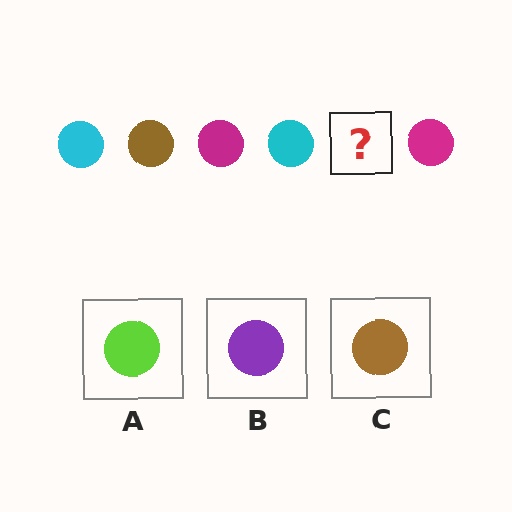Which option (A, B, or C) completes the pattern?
C.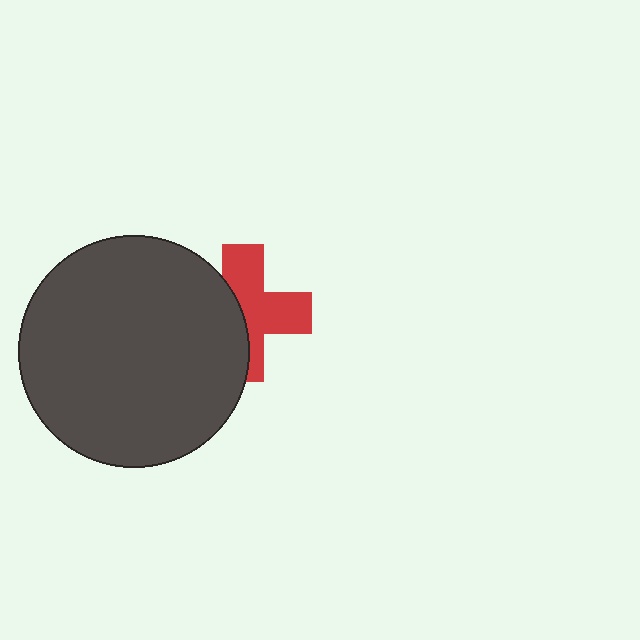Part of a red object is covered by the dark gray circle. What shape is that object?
It is a cross.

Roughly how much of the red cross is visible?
About half of it is visible (roughly 56%).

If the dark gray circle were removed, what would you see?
You would see the complete red cross.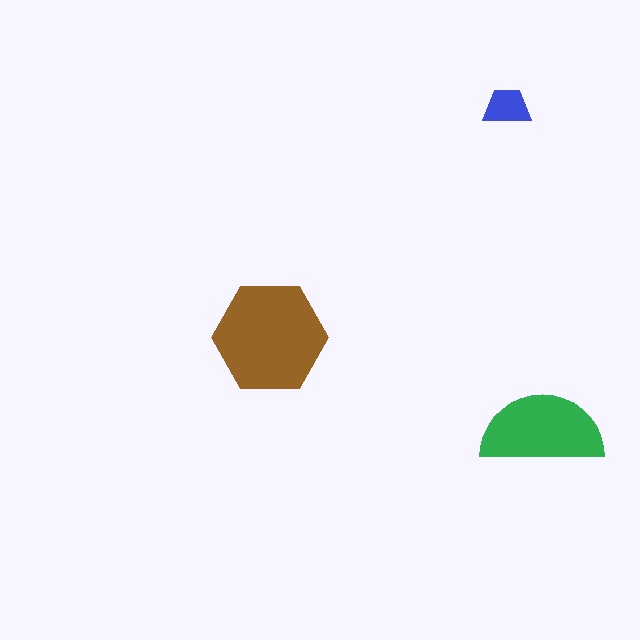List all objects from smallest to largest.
The blue trapezoid, the green semicircle, the brown hexagon.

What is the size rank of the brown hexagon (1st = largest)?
1st.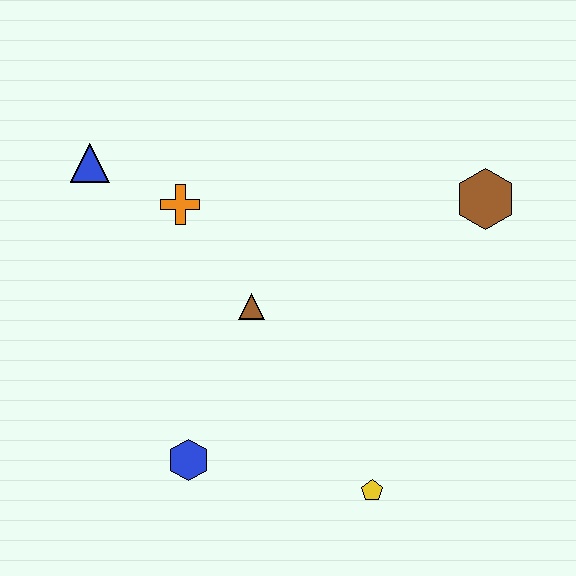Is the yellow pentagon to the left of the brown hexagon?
Yes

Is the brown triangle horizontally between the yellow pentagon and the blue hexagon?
Yes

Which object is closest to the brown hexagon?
The brown triangle is closest to the brown hexagon.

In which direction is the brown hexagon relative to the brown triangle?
The brown hexagon is to the right of the brown triangle.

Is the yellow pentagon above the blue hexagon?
No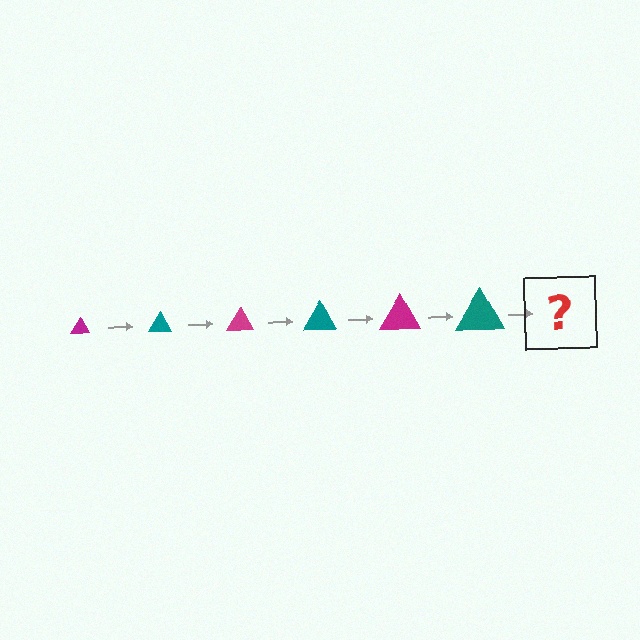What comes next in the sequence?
The next element should be a magenta triangle, larger than the previous one.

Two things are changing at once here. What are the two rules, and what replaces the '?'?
The two rules are that the triangle grows larger each step and the color cycles through magenta and teal. The '?' should be a magenta triangle, larger than the previous one.